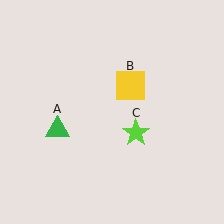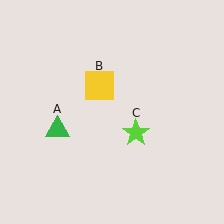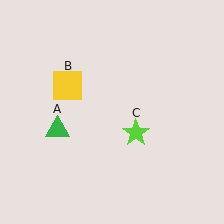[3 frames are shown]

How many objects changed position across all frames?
1 object changed position: yellow square (object B).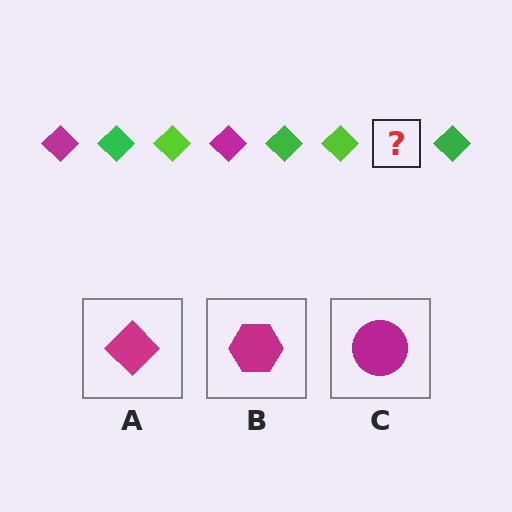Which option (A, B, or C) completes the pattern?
A.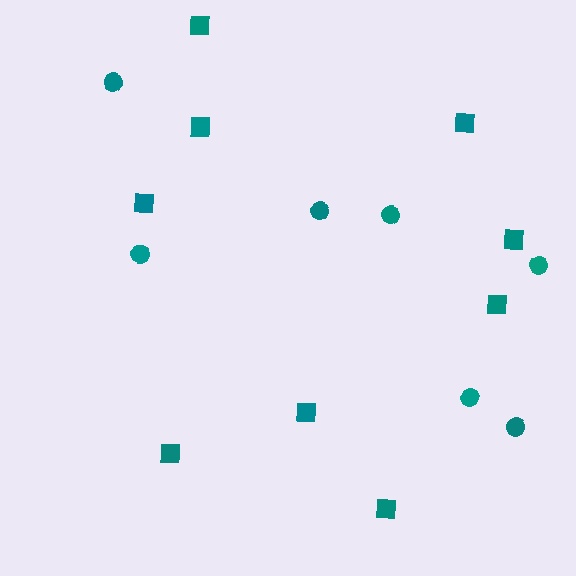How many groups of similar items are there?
There are 2 groups: one group of squares (9) and one group of circles (7).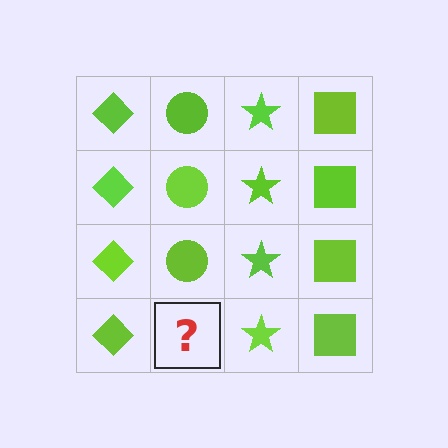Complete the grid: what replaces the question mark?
The question mark should be replaced with a lime circle.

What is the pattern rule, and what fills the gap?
The rule is that each column has a consistent shape. The gap should be filled with a lime circle.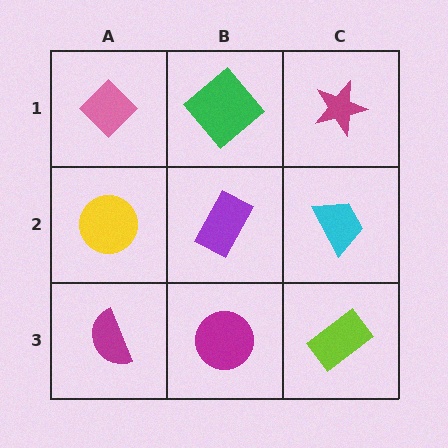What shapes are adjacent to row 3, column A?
A yellow circle (row 2, column A), a magenta circle (row 3, column B).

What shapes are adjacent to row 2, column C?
A magenta star (row 1, column C), a lime rectangle (row 3, column C), a purple rectangle (row 2, column B).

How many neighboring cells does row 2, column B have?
4.